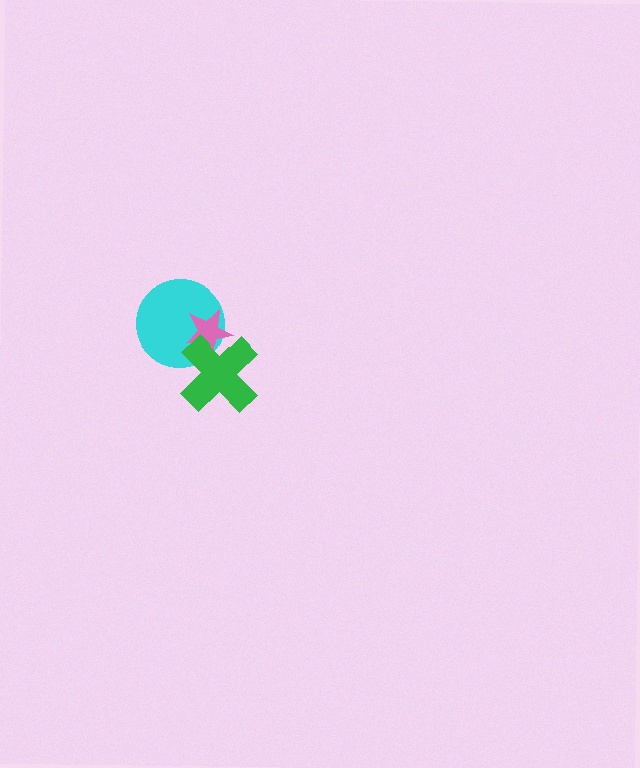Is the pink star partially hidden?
Yes, it is partially covered by another shape.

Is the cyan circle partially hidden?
Yes, it is partially covered by another shape.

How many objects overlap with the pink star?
2 objects overlap with the pink star.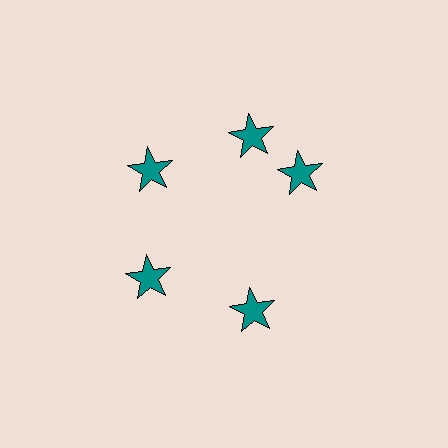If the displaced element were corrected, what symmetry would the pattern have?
It would have 5-fold rotational symmetry — the pattern would map onto itself every 72 degrees.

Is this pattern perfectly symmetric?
No. The 5 teal stars are arranged in a ring, but one element near the 3 o'clock position is rotated out of alignment along the ring, breaking the 5-fold rotational symmetry.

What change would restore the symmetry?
The symmetry would be restored by rotating it back into even spacing with its neighbors so that all 5 stars sit at equal angles and equal distance from the center.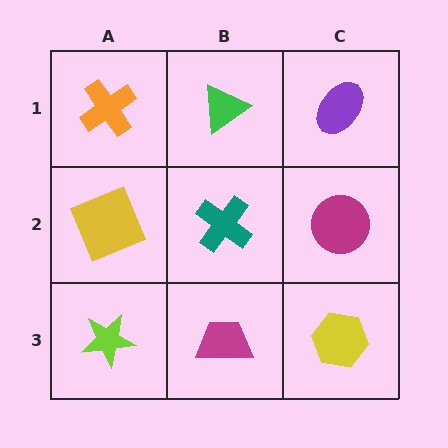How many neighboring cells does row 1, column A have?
2.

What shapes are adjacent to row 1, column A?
A yellow square (row 2, column A), a green triangle (row 1, column B).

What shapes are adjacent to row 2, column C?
A purple ellipse (row 1, column C), a yellow hexagon (row 3, column C), a teal cross (row 2, column B).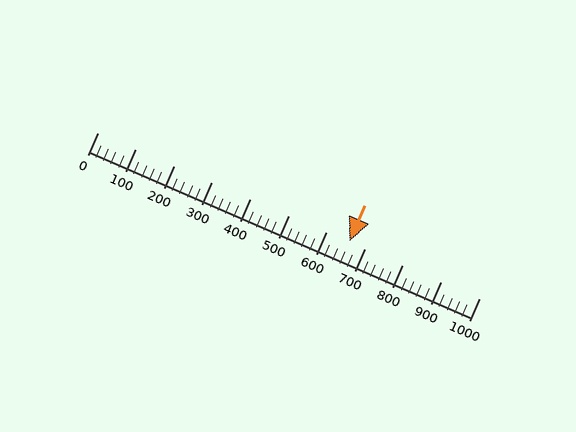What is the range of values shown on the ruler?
The ruler shows values from 0 to 1000.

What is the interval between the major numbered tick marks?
The major tick marks are spaced 100 units apart.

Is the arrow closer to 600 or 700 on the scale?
The arrow is closer to 700.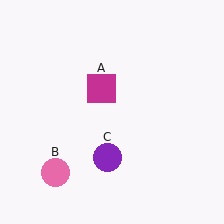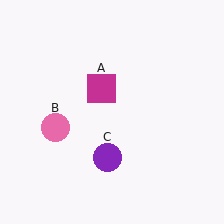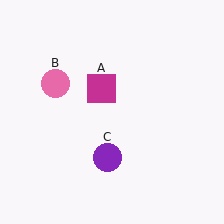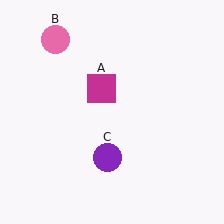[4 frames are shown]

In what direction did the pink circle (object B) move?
The pink circle (object B) moved up.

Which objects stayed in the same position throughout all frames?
Magenta square (object A) and purple circle (object C) remained stationary.